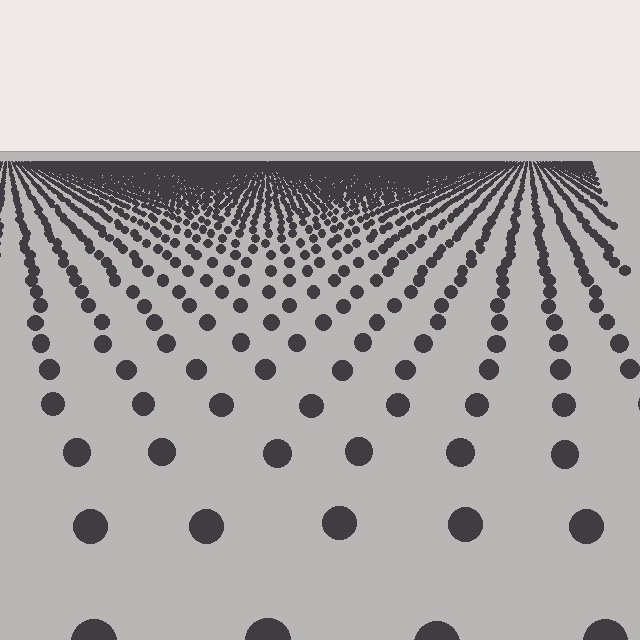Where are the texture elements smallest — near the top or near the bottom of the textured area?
Near the top.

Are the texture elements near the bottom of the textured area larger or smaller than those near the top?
Larger. Near the bottom, elements are closer to the viewer and appear at a bigger on-screen size.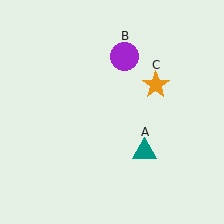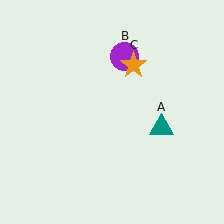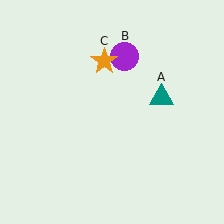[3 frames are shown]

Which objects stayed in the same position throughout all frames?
Purple circle (object B) remained stationary.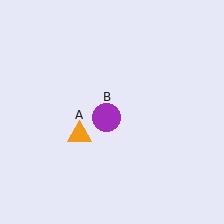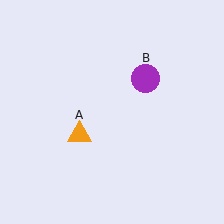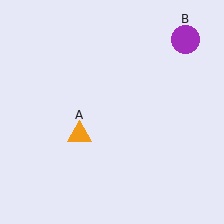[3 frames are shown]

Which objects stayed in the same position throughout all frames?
Orange triangle (object A) remained stationary.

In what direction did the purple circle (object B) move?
The purple circle (object B) moved up and to the right.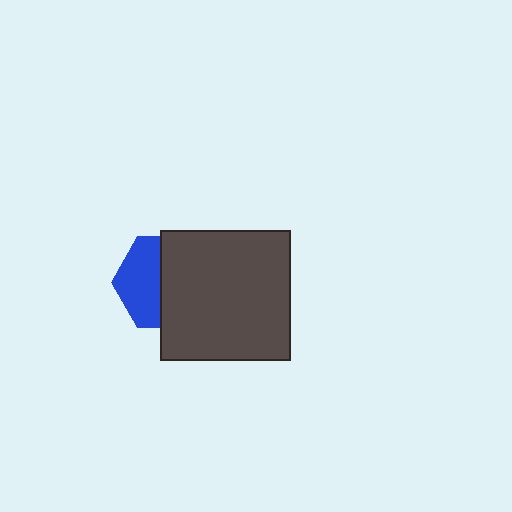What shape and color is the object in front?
The object in front is a dark gray square.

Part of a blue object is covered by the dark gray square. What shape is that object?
It is a hexagon.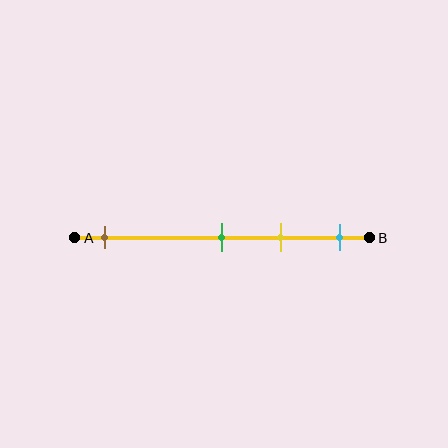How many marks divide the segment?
There are 4 marks dividing the segment.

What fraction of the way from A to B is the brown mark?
The brown mark is approximately 10% (0.1) of the way from A to B.